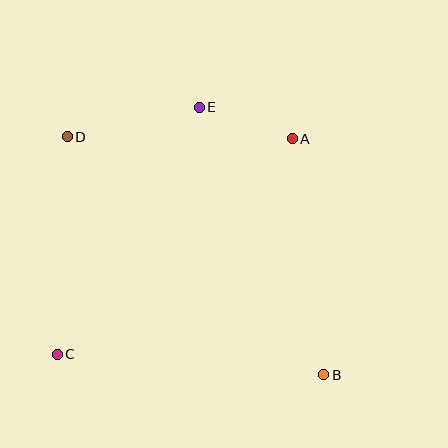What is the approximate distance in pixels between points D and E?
The distance between D and E is approximately 135 pixels.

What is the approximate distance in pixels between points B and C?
The distance between B and C is approximately 267 pixels.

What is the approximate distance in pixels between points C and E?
The distance between C and E is approximately 285 pixels.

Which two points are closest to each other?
Points A and E are closest to each other.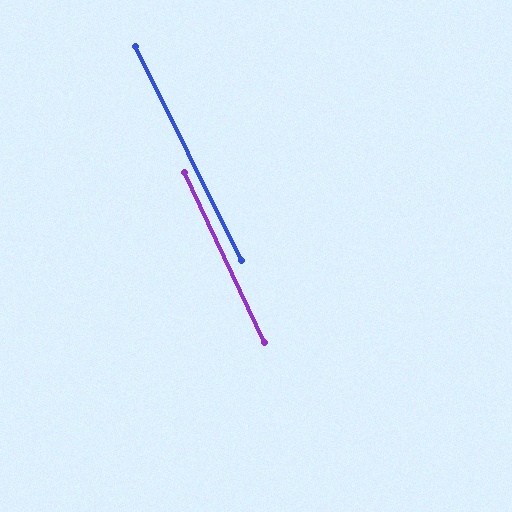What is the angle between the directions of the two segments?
Approximately 1 degree.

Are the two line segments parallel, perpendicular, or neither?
Parallel — their directions differ by only 1.2°.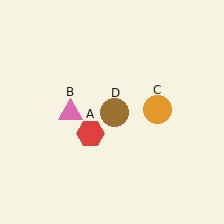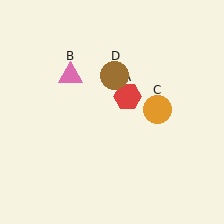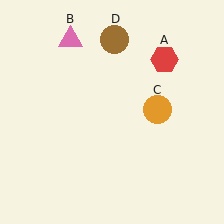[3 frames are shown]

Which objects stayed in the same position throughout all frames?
Orange circle (object C) remained stationary.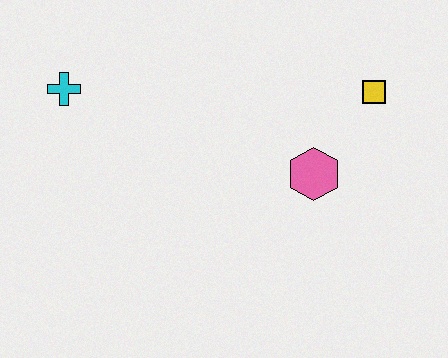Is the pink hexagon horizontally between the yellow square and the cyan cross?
Yes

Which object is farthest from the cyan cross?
The yellow square is farthest from the cyan cross.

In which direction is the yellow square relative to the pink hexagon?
The yellow square is above the pink hexagon.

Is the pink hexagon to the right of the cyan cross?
Yes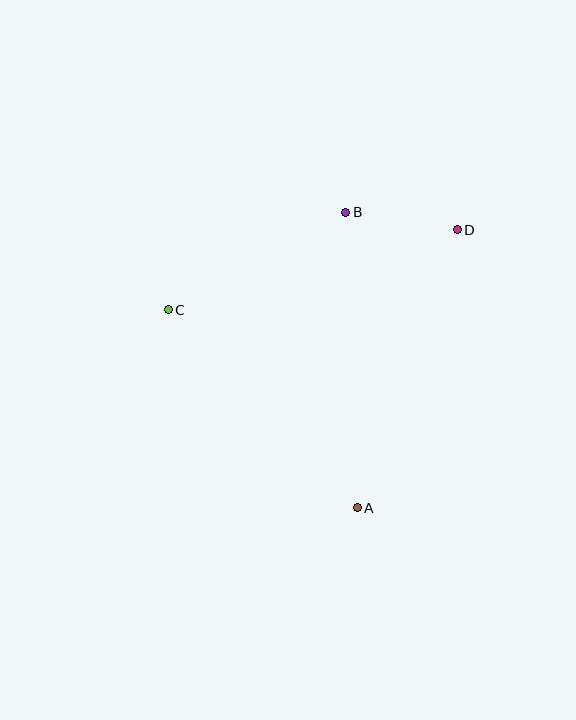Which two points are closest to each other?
Points B and D are closest to each other.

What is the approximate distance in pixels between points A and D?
The distance between A and D is approximately 296 pixels.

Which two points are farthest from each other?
Points C and D are farthest from each other.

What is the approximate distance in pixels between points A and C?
The distance between A and C is approximately 274 pixels.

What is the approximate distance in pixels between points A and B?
The distance between A and B is approximately 296 pixels.